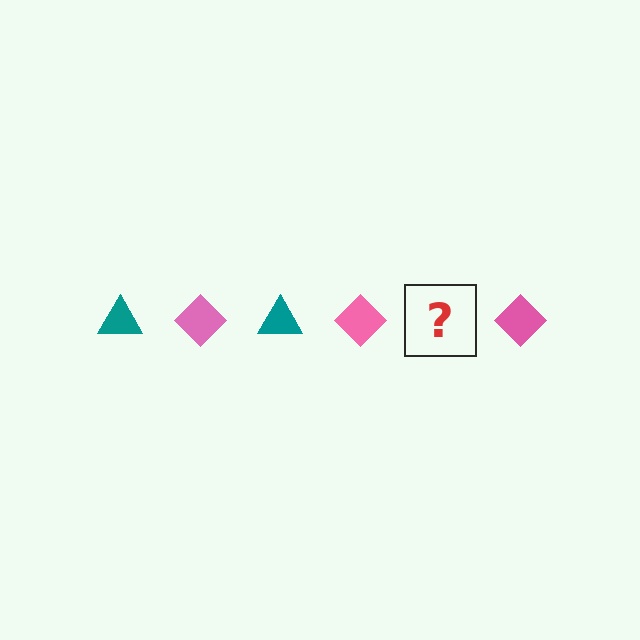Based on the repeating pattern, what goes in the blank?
The blank should be a teal triangle.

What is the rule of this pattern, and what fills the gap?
The rule is that the pattern alternates between teal triangle and pink diamond. The gap should be filled with a teal triangle.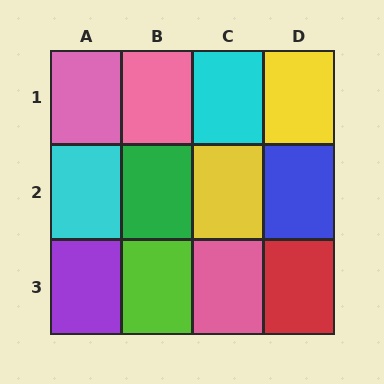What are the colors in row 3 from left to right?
Purple, lime, pink, red.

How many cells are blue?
1 cell is blue.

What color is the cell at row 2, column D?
Blue.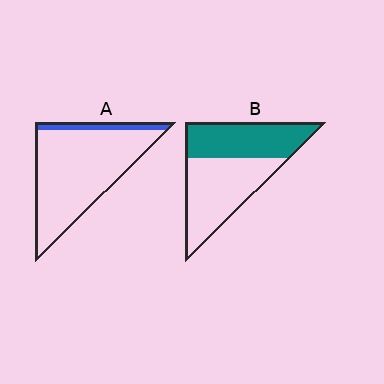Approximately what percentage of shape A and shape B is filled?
A is approximately 10% and B is approximately 45%.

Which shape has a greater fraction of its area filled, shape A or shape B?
Shape B.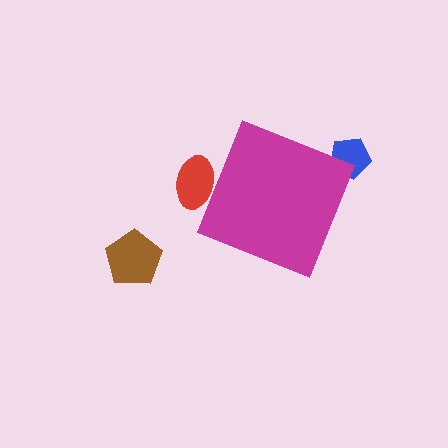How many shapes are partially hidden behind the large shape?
2 shapes are partially hidden.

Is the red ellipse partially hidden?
Yes, the red ellipse is partially hidden behind the magenta diamond.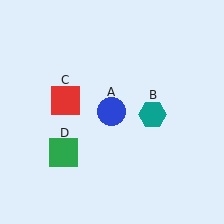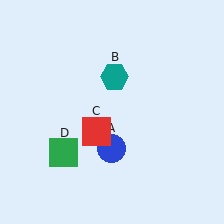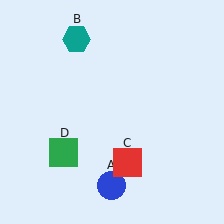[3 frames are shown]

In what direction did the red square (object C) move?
The red square (object C) moved down and to the right.